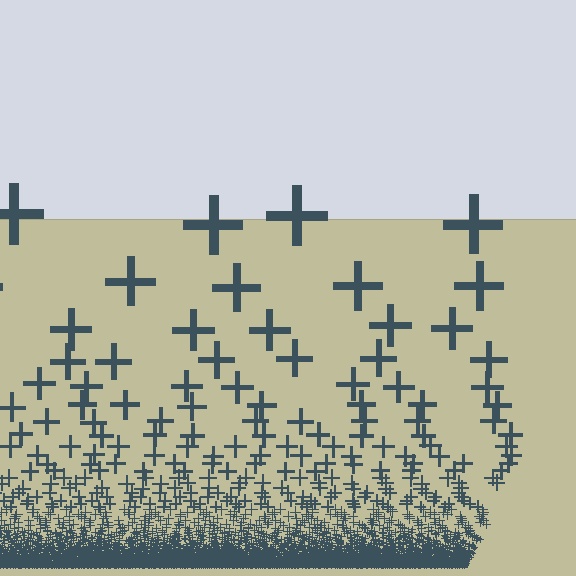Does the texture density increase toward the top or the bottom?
Density increases toward the bottom.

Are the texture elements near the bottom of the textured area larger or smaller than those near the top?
Smaller. The gradient is inverted — elements near the bottom are smaller and denser.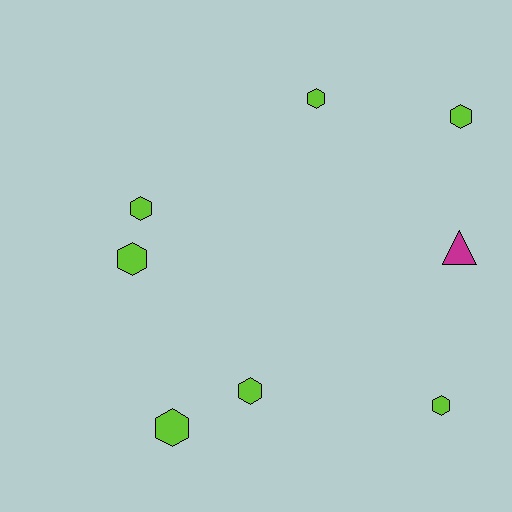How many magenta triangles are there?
There is 1 magenta triangle.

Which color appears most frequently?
Lime, with 7 objects.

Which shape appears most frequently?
Hexagon, with 7 objects.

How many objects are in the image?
There are 8 objects.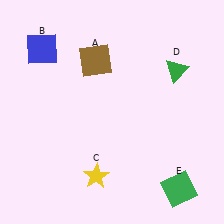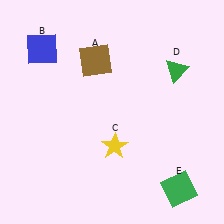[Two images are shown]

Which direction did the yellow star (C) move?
The yellow star (C) moved up.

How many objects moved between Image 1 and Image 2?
1 object moved between the two images.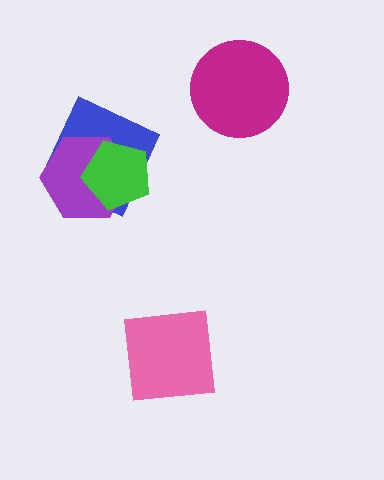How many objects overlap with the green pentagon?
2 objects overlap with the green pentagon.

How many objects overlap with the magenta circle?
0 objects overlap with the magenta circle.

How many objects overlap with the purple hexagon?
2 objects overlap with the purple hexagon.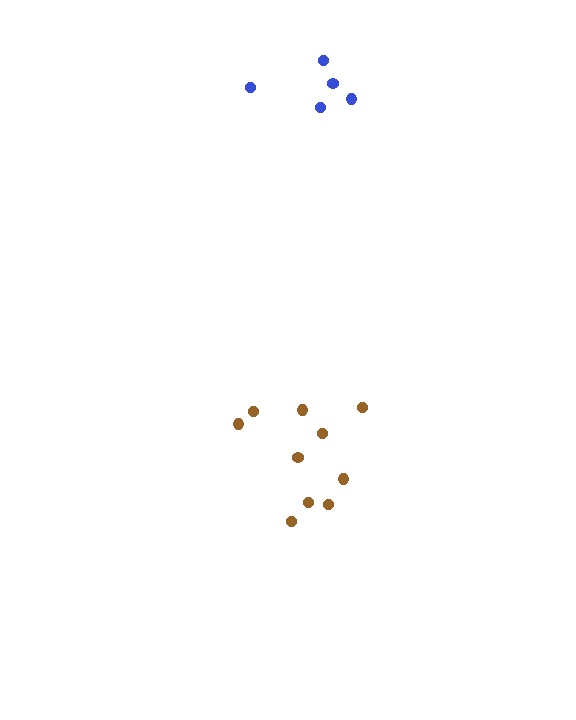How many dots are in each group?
Group 1: 5 dots, Group 2: 10 dots (15 total).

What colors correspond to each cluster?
The clusters are colored: blue, brown.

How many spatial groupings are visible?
There are 2 spatial groupings.